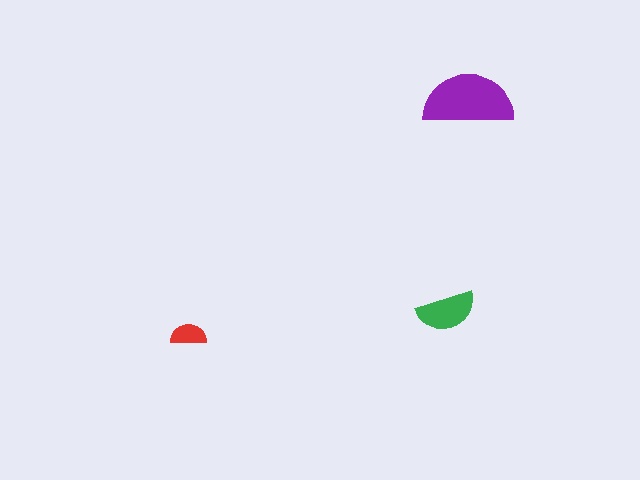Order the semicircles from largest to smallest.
the purple one, the green one, the red one.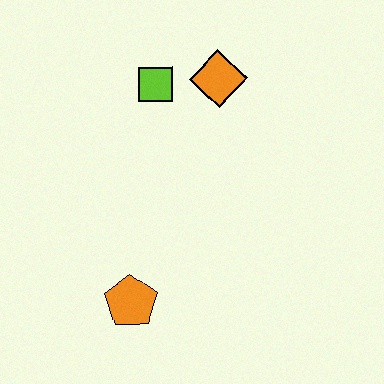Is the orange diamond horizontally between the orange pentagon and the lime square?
No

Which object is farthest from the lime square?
The orange pentagon is farthest from the lime square.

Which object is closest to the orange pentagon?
The lime square is closest to the orange pentagon.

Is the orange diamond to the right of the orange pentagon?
Yes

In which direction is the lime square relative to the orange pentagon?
The lime square is above the orange pentagon.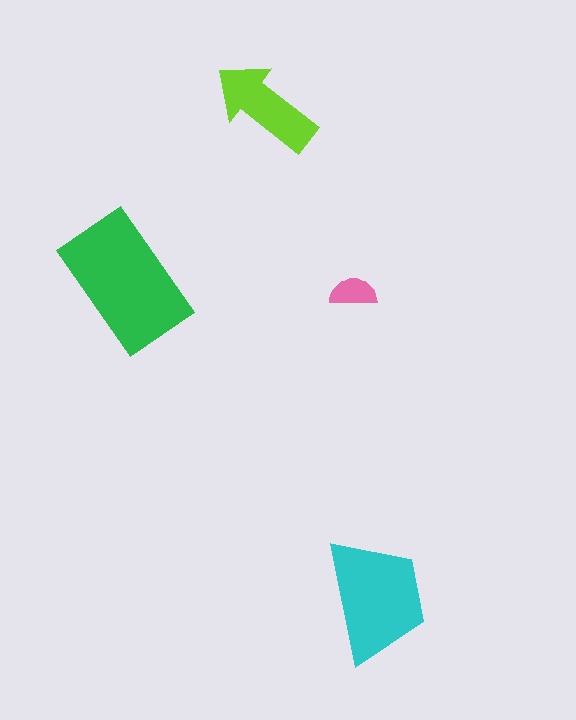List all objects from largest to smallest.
The green rectangle, the cyan trapezoid, the lime arrow, the pink semicircle.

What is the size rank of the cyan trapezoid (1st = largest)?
2nd.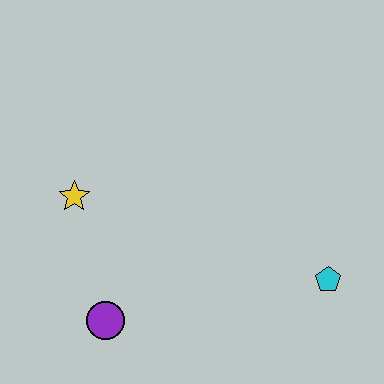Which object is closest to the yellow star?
The purple circle is closest to the yellow star.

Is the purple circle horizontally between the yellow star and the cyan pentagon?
Yes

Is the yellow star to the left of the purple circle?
Yes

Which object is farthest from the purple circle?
The cyan pentagon is farthest from the purple circle.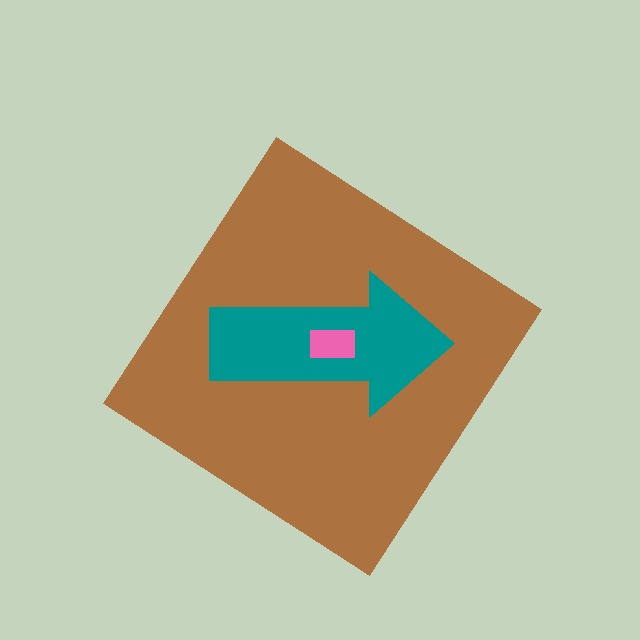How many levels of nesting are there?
3.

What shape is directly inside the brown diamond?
The teal arrow.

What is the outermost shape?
The brown diamond.